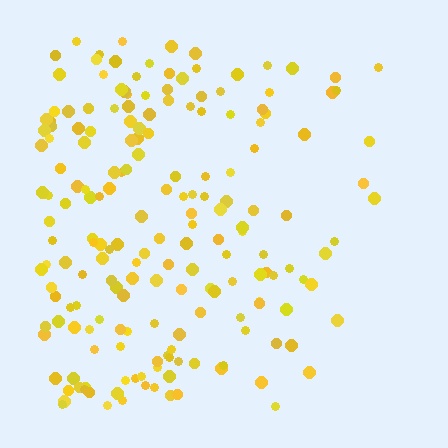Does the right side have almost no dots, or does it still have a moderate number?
Still a moderate number, just noticeably fewer than the left.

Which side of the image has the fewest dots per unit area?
The right.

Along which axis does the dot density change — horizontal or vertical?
Horizontal.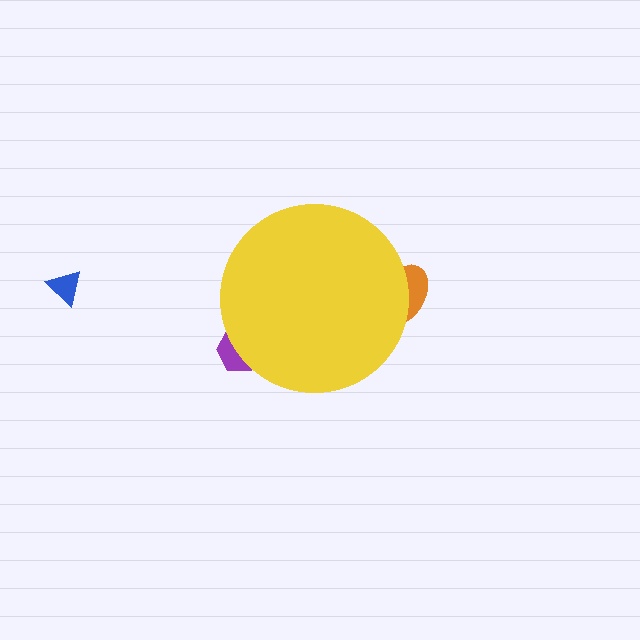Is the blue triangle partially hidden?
No, the blue triangle is fully visible.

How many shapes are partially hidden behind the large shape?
2 shapes are partially hidden.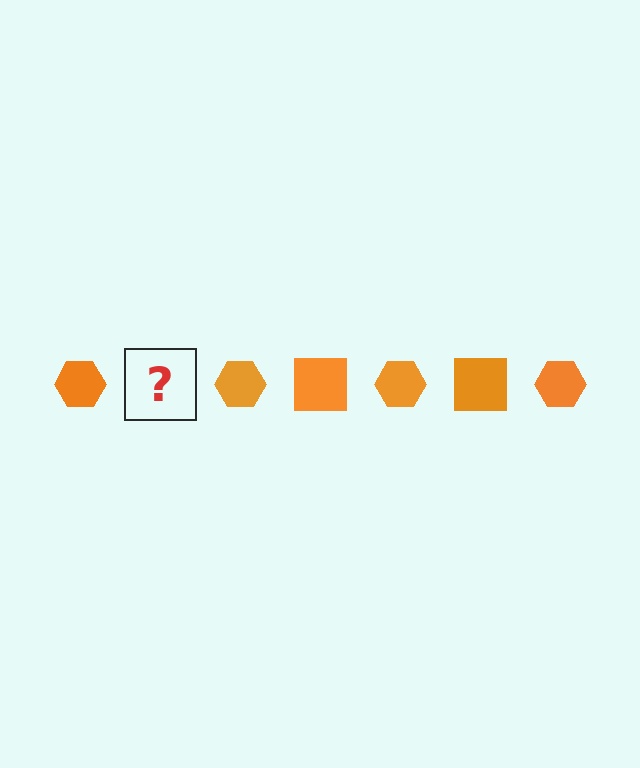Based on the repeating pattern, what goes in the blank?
The blank should be an orange square.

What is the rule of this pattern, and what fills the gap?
The rule is that the pattern cycles through hexagon, square shapes in orange. The gap should be filled with an orange square.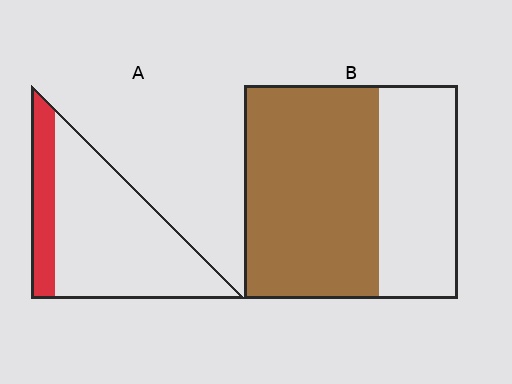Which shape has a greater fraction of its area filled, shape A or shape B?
Shape B.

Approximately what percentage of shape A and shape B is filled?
A is approximately 20% and B is approximately 65%.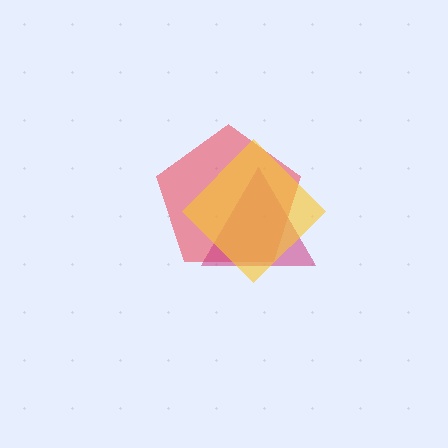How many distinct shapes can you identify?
There are 3 distinct shapes: a red pentagon, a magenta triangle, a yellow diamond.